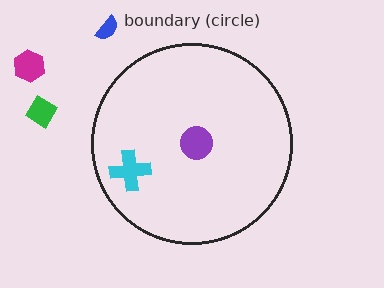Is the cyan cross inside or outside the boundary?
Inside.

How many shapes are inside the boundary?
2 inside, 3 outside.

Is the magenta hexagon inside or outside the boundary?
Outside.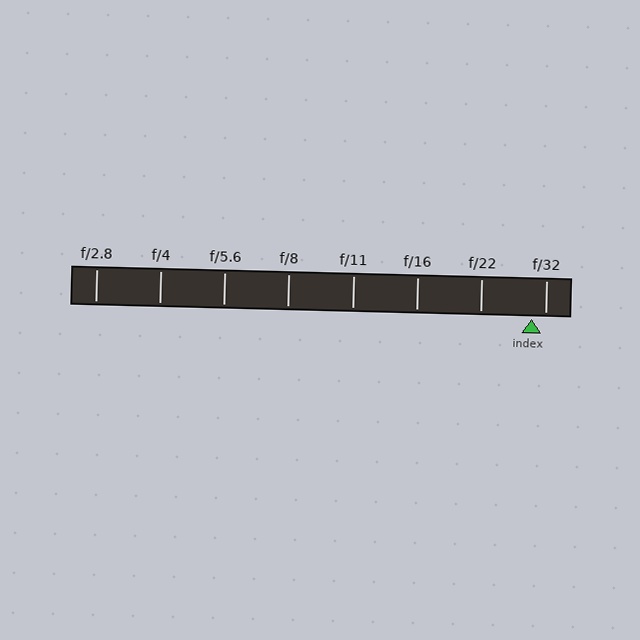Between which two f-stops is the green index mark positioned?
The index mark is between f/22 and f/32.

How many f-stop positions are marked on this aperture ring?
There are 8 f-stop positions marked.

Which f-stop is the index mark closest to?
The index mark is closest to f/32.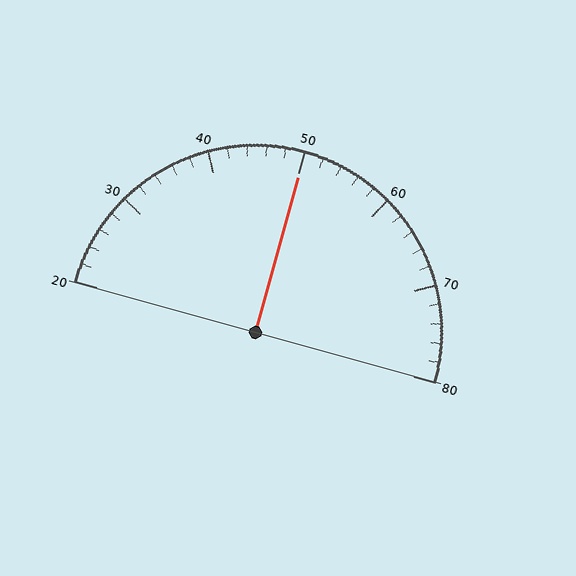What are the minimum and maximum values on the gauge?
The gauge ranges from 20 to 80.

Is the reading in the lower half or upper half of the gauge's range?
The reading is in the upper half of the range (20 to 80).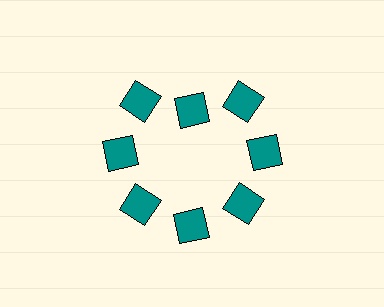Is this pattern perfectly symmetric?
No. The 8 teal diamonds are arranged in a ring, but one element near the 12 o'clock position is pulled inward toward the center, breaking the 8-fold rotational symmetry.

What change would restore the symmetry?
The symmetry would be restored by moving it outward, back onto the ring so that all 8 diamonds sit at equal angles and equal distance from the center.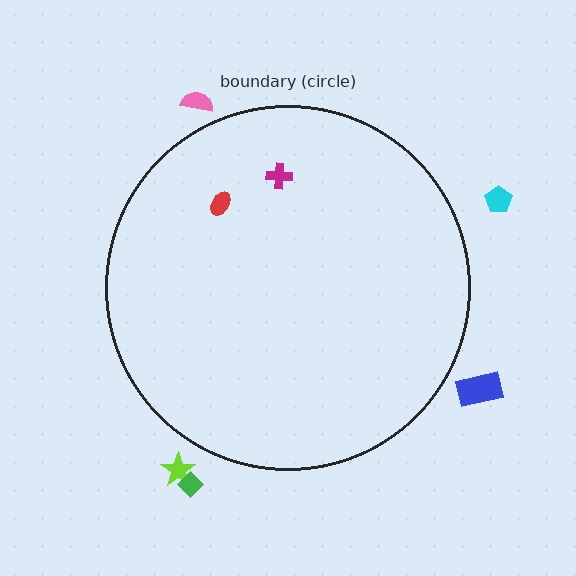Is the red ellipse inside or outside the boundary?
Inside.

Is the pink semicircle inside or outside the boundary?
Outside.